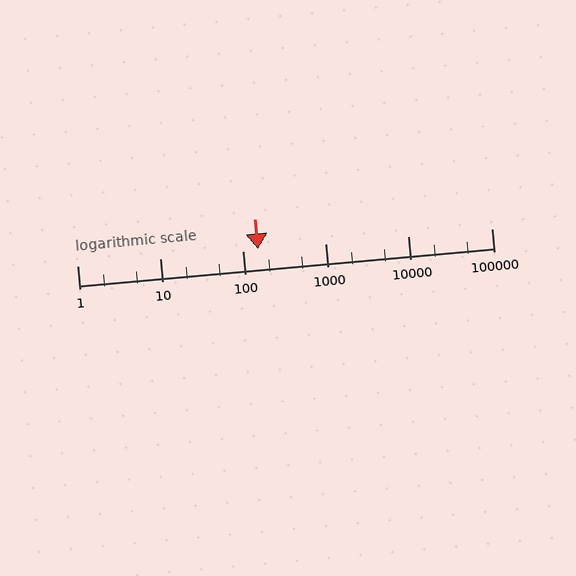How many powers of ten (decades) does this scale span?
The scale spans 5 decades, from 1 to 100000.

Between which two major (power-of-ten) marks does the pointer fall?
The pointer is between 100 and 1000.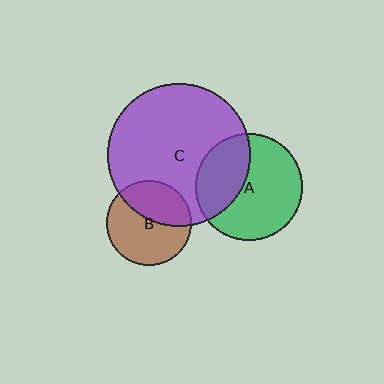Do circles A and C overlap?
Yes.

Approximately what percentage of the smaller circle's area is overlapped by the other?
Approximately 35%.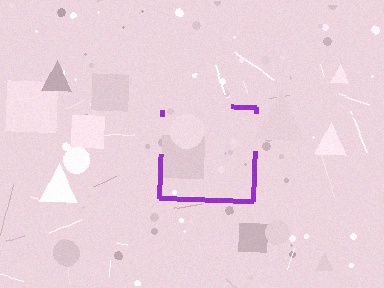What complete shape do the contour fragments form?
The contour fragments form a square.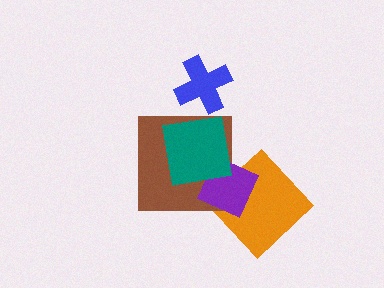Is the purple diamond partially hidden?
Yes, it is partially covered by another shape.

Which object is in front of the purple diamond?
The teal square is in front of the purple diamond.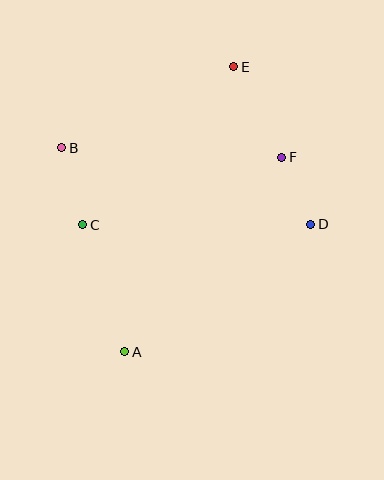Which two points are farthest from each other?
Points A and E are farthest from each other.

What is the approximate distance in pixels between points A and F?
The distance between A and F is approximately 250 pixels.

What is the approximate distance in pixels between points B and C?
The distance between B and C is approximately 80 pixels.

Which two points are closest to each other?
Points D and F are closest to each other.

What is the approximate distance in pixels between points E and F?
The distance between E and F is approximately 102 pixels.